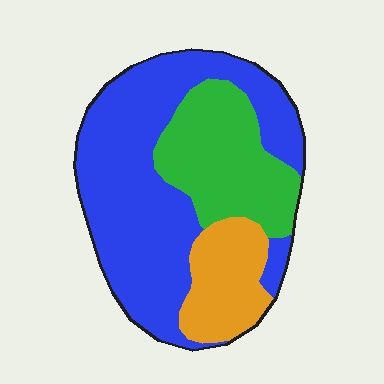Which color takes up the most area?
Blue, at roughly 55%.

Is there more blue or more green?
Blue.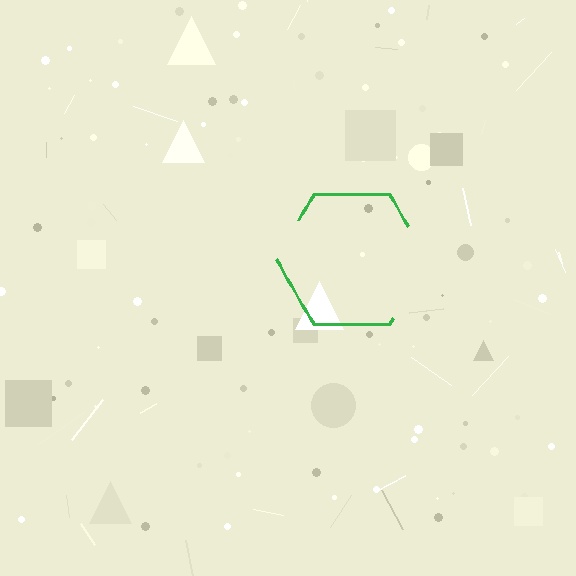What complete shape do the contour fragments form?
The contour fragments form a hexagon.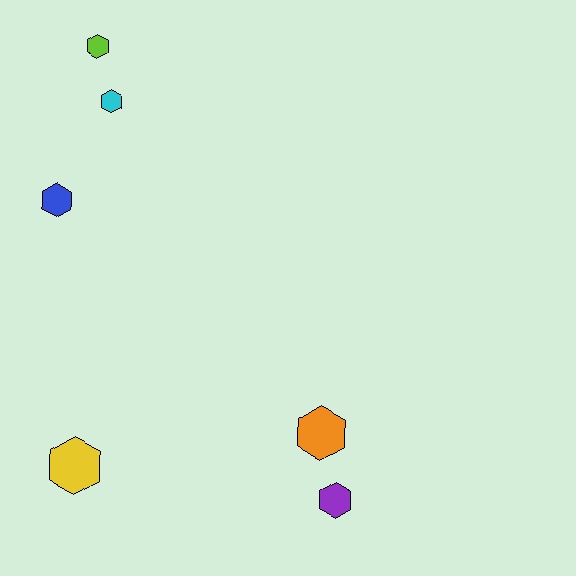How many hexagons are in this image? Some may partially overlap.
There are 6 hexagons.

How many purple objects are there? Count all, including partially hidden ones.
There is 1 purple object.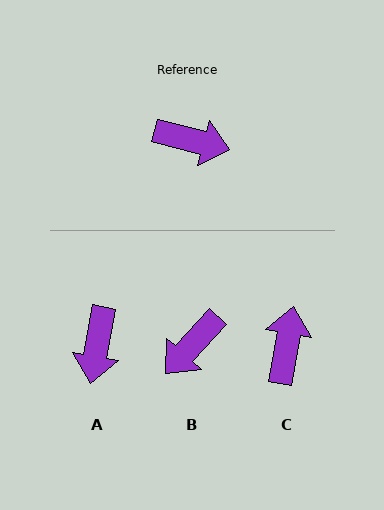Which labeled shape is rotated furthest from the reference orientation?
B, about 118 degrees away.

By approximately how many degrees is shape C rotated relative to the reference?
Approximately 94 degrees counter-clockwise.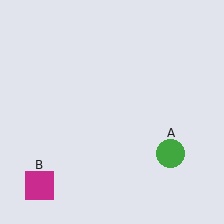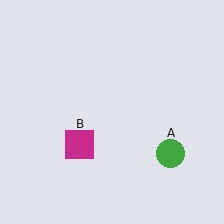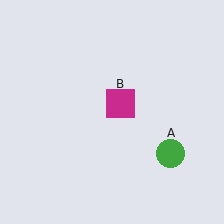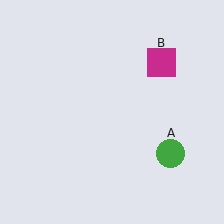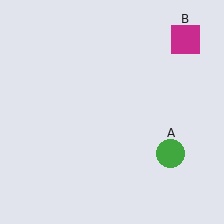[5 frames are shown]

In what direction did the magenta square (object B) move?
The magenta square (object B) moved up and to the right.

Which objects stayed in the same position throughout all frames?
Green circle (object A) remained stationary.